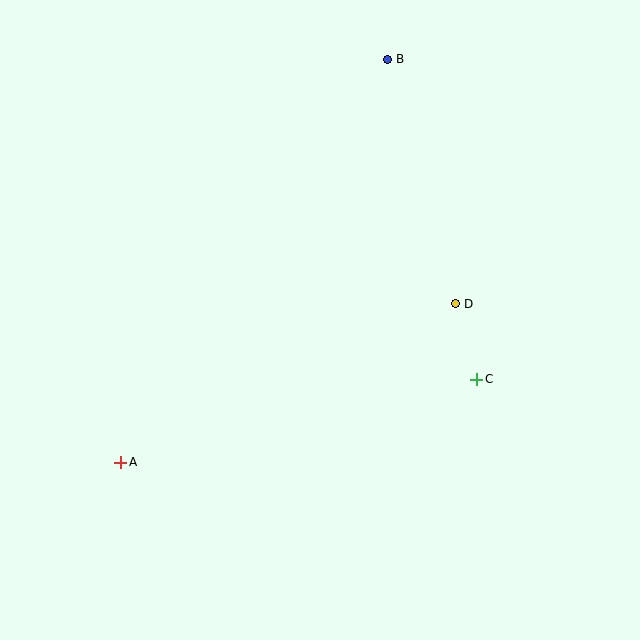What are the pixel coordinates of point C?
Point C is at (477, 379).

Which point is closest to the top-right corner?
Point B is closest to the top-right corner.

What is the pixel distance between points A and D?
The distance between A and D is 371 pixels.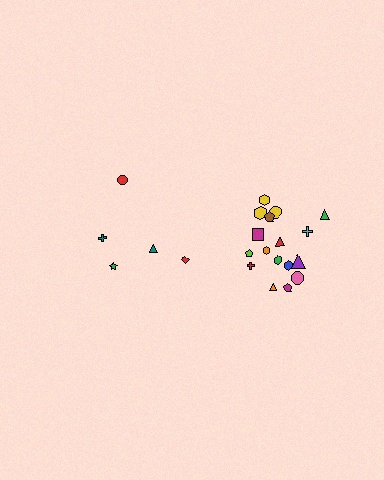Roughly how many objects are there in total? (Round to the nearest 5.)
Roughly 20 objects in total.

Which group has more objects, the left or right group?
The right group.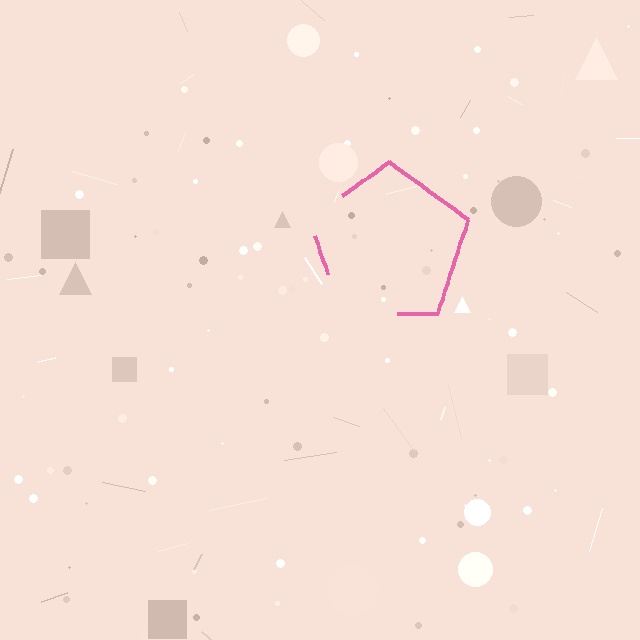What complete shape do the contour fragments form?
The contour fragments form a pentagon.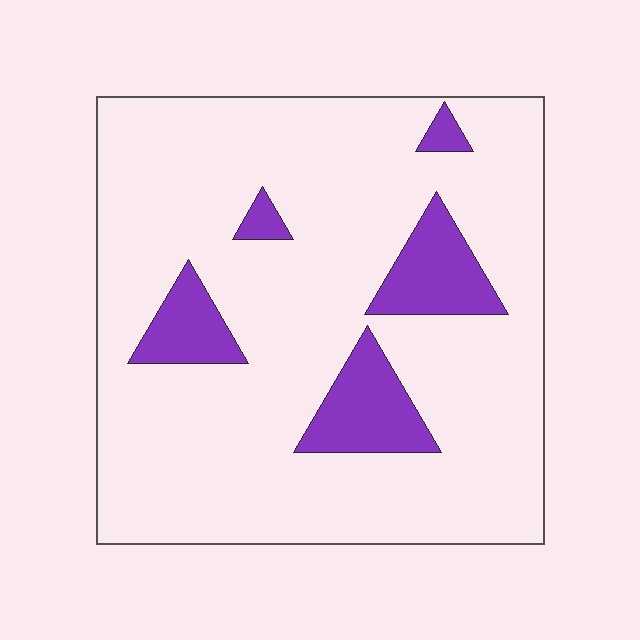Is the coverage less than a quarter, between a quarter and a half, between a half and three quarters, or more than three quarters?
Less than a quarter.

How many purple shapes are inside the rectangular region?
5.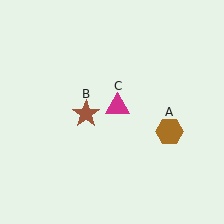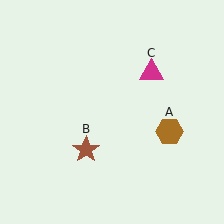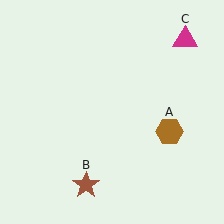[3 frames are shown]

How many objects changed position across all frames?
2 objects changed position: brown star (object B), magenta triangle (object C).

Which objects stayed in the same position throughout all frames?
Brown hexagon (object A) remained stationary.